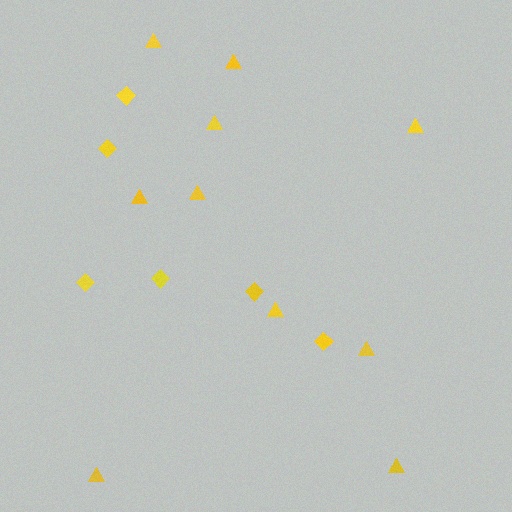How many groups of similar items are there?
There are 2 groups: one group of diamonds (6) and one group of triangles (10).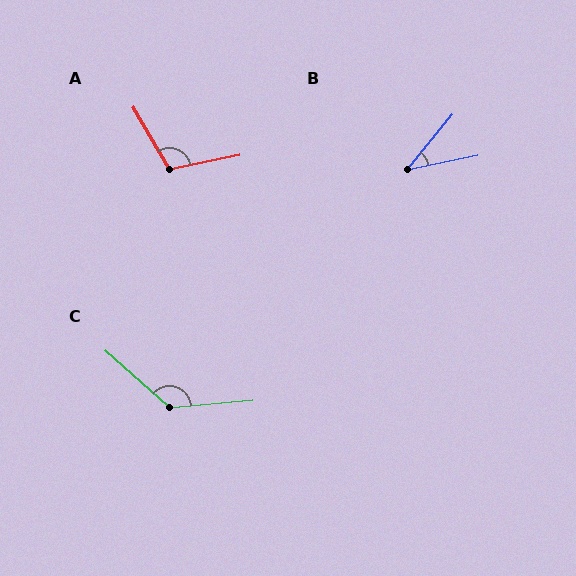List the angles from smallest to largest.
B (39°), A (109°), C (133°).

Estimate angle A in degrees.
Approximately 109 degrees.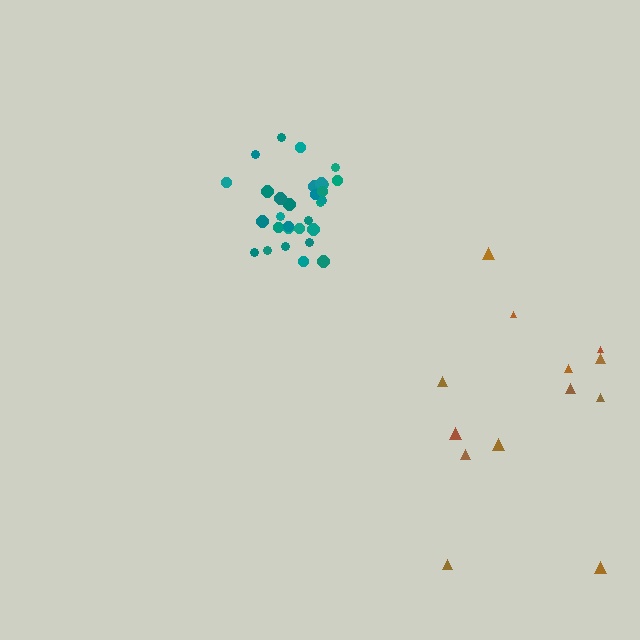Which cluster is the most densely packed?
Teal.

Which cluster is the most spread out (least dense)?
Brown.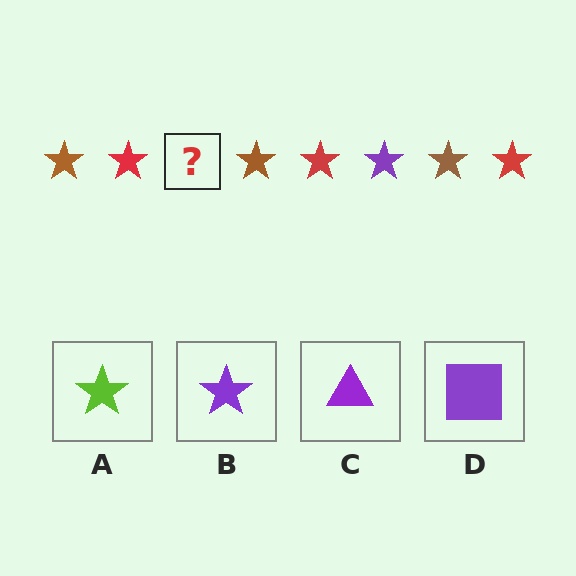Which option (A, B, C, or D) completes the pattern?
B.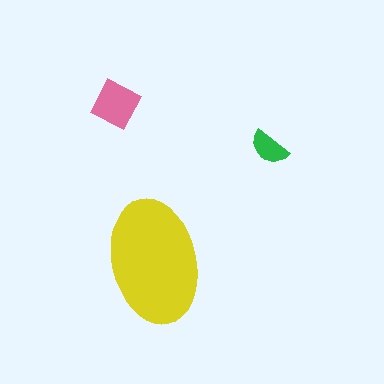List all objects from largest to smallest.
The yellow ellipse, the pink square, the green semicircle.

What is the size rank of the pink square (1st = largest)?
2nd.